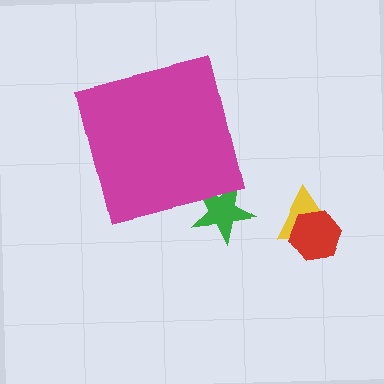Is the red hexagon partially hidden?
No, the red hexagon is fully visible.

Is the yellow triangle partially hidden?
No, the yellow triangle is fully visible.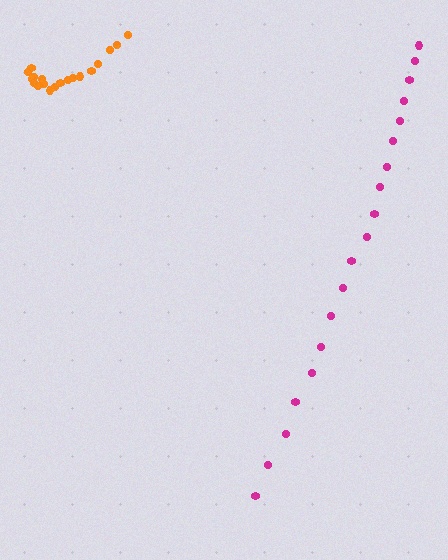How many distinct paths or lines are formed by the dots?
There are 2 distinct paths.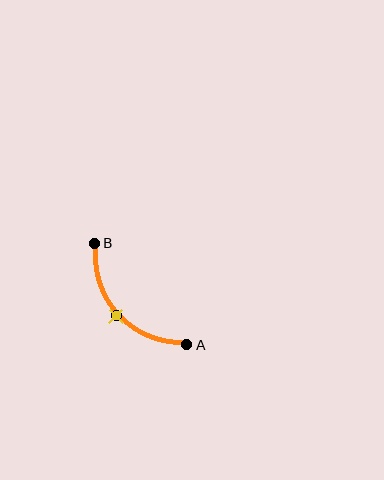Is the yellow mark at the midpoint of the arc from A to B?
Yes. The yellow mark lies on the arc at equal arc-length from both A and B — it is the arc midpoint.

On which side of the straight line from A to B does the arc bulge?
The arc bulges below and to the left of the straight line connecting A and B.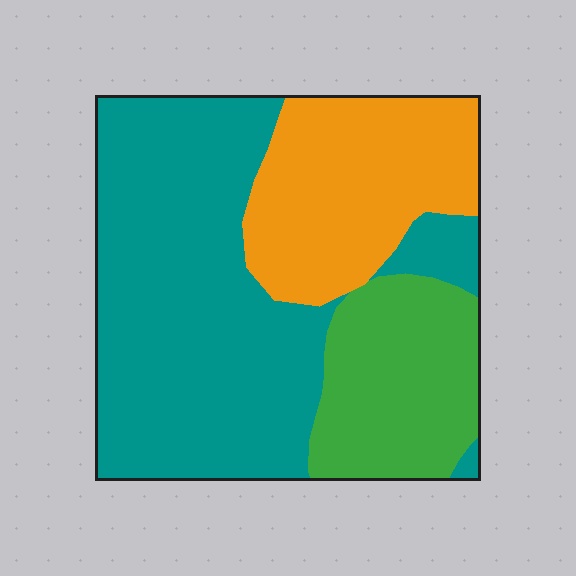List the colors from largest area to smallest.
From largest to smallest: teal, orange, green.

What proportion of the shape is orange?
Orange covers around 25% of the shape.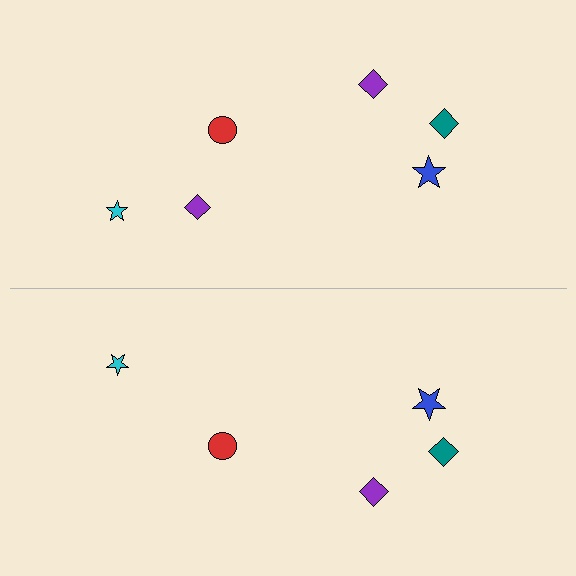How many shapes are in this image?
There are 11 shapes in this image.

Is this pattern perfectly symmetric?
No, the pattern is not perfectly symmetric. A purple diamond is missing from the bottom side.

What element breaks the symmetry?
A purple diamond is missing from the bottom side.